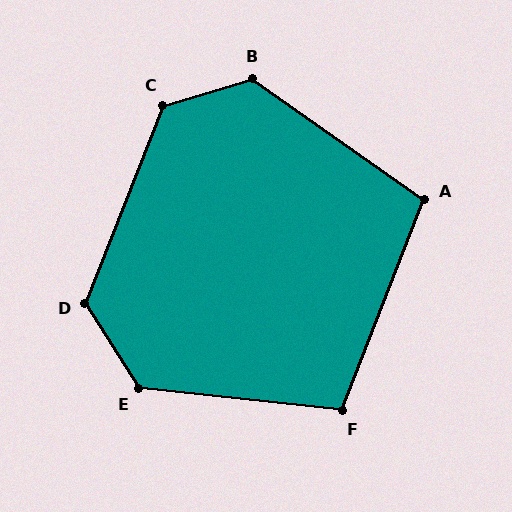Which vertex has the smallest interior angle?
A, at approximately 104 degrees.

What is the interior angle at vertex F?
Approximately 105 degrees (obtuse).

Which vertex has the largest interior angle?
B, at approximately 128 degrees.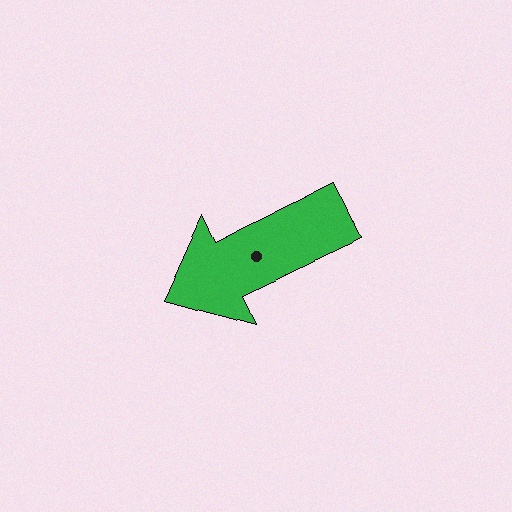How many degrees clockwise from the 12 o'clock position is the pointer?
Approximately 245 degrees.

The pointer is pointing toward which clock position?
Roughly 8 o'clock.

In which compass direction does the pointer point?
Southwest.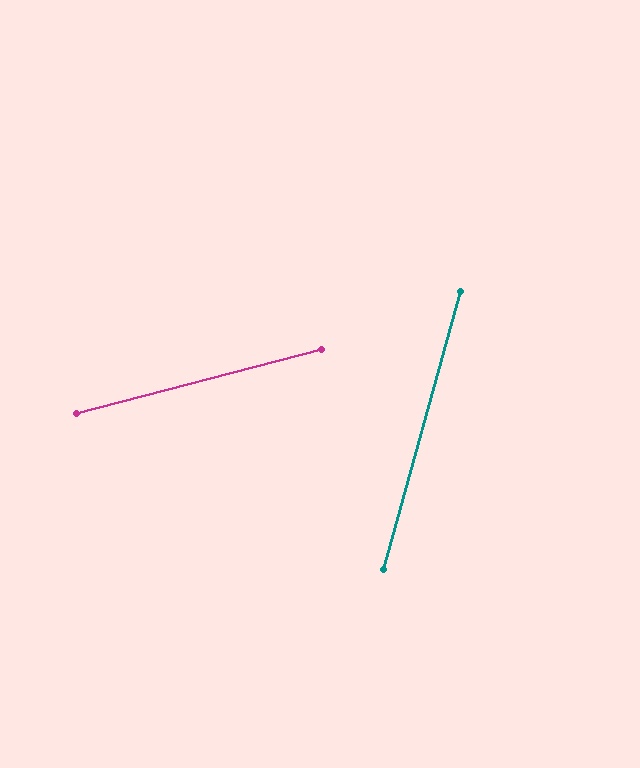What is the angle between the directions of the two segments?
Approximately 60 degrees.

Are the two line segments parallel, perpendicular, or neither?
Neither parallel nor perpendicular — they differ by about 60°.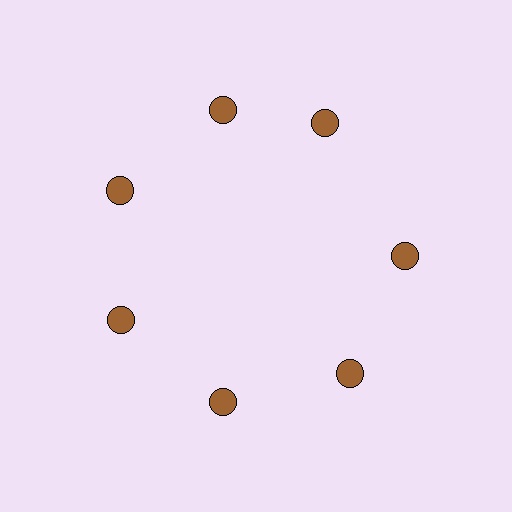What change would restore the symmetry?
The symmetry would be restored by rotating it back into even spacing with its neighbors so that all 7 circles sit at equal angles and equal distance from the center.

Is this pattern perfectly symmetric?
No. The 7 brown circles are arranged in a ring, but one element near the 1 o'clock position is rotated out of alignment along the ring, breaking the 7-fold rotational symmetry.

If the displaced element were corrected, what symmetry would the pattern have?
It would have 7-fold rotational symmetry — the pattern would map onto itself every 51 degrees.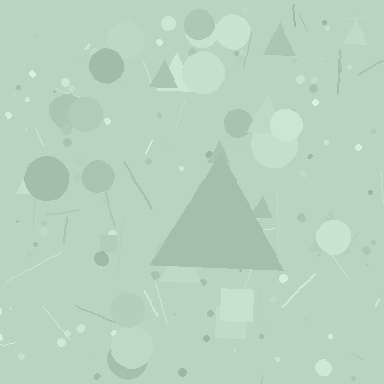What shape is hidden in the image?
A triangle is hidden in the image.